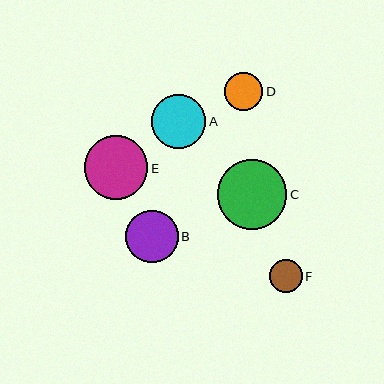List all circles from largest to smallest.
From largest to smallest: C, E, A, B, D, F.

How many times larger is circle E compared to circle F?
Circle E is approximately 1.9 times the size of circle F.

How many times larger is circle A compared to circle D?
Circle A is approximately 1.4 times the size of circle D.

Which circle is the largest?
Circle C is the largest with a size of approximately 70 pixels.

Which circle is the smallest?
Circle F is the smallest with a size of approximately 33 pixels.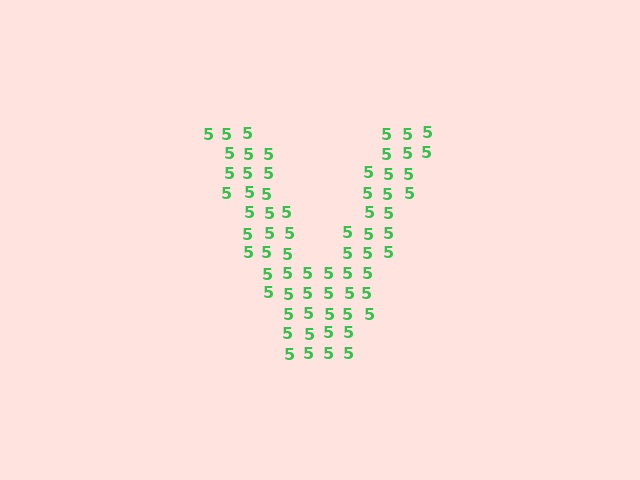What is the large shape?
The large shape is the letter V.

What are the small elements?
The small elements are digit 5's.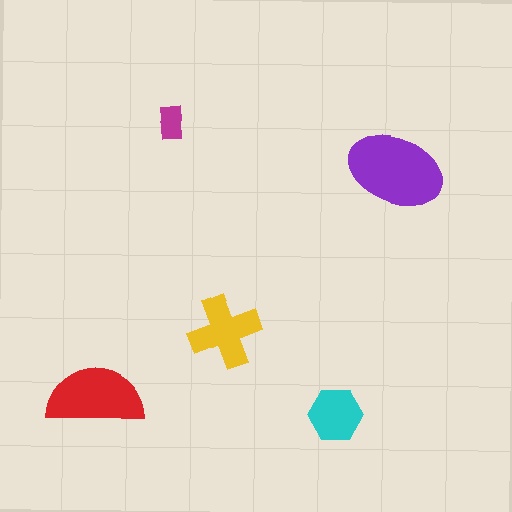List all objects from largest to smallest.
The purple ellipse, the red semicircle, the yellow cross, the cyan hexagon, the magenta rectangle.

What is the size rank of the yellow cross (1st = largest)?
3rd.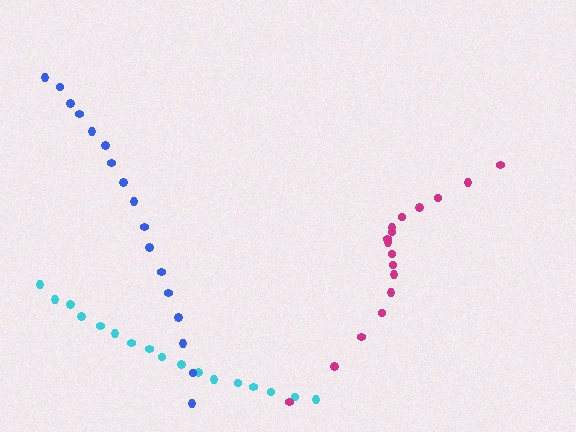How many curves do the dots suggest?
There are 3 distinct paths.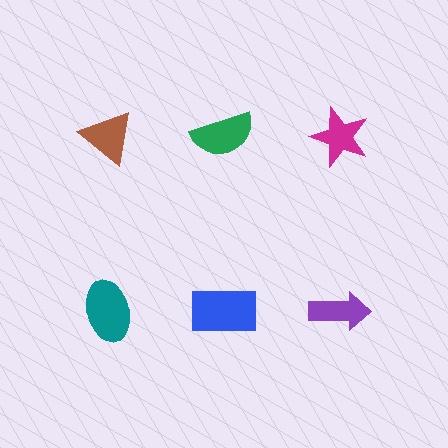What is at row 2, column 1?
A teal ellipse.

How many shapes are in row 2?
3 shapes.